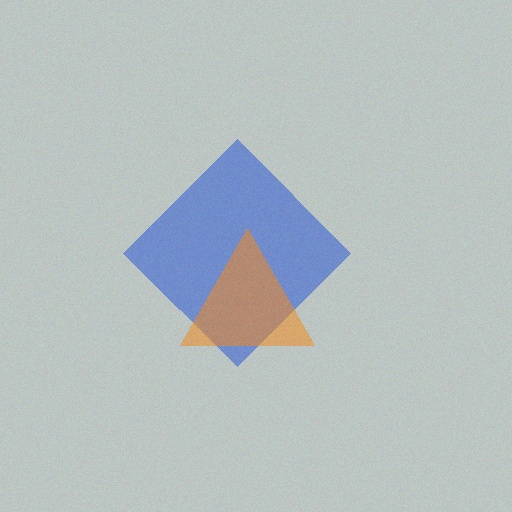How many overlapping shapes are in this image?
There are 2 overlapping shapes in the image.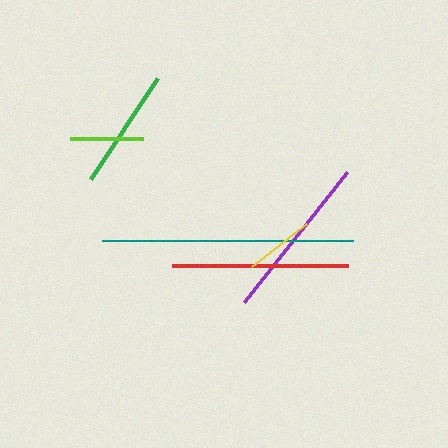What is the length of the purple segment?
The purple segment is approximately 166 pixels long.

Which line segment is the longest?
The teal line is the longest at approximately 252 pixels.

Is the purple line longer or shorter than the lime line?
The purple line is longer than the lime line.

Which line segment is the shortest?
The yellow line is the shortest at approximately 71 pixels.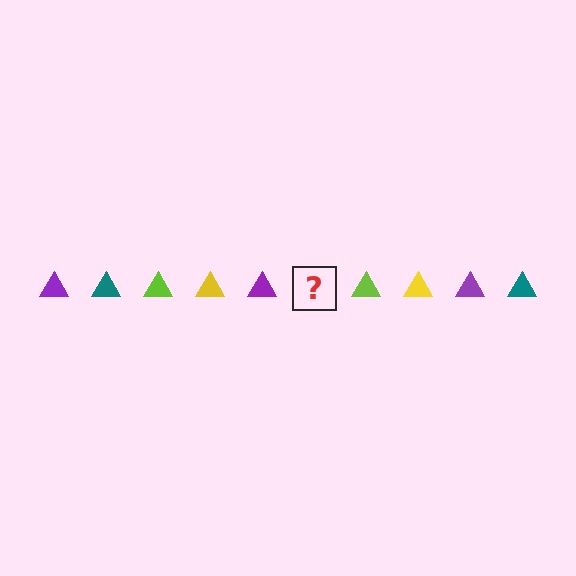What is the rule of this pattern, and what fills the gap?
The rule is that the pattern cycles through purple, teal, lime, yellow triangles. The gap should be filled with a teal triangle.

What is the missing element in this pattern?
The missing element is a teal triangle.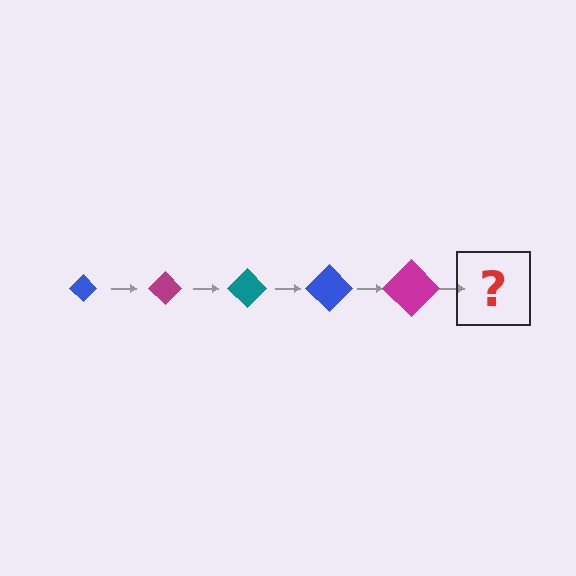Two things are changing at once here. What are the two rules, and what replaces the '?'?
The two rules are that the diamond grows larger each step and the color cycles through blue, magenta, and teal. The '?' should be a teal diamond, larger than the previous one.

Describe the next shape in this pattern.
It should be a teal diamond, larger than the previous one.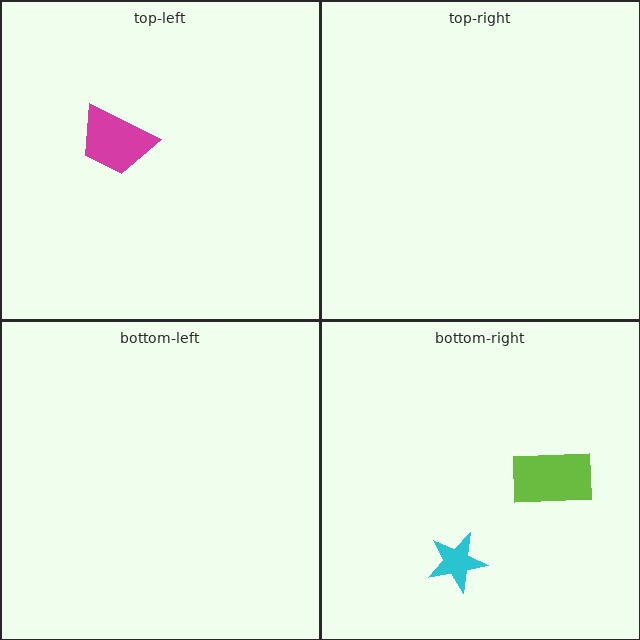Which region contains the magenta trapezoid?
The top-left region.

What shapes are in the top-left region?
The magenta trapezoid.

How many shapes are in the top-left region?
1.